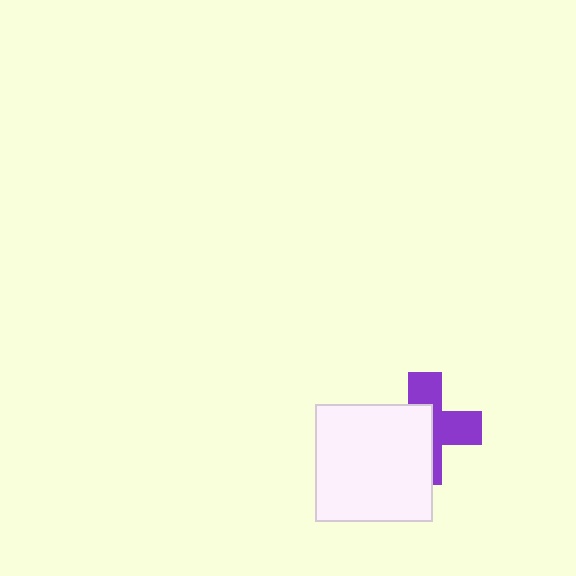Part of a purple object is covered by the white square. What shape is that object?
It is a cross.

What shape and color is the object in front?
The object in front is a white square.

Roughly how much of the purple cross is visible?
About half of it is visible (roughly 47%).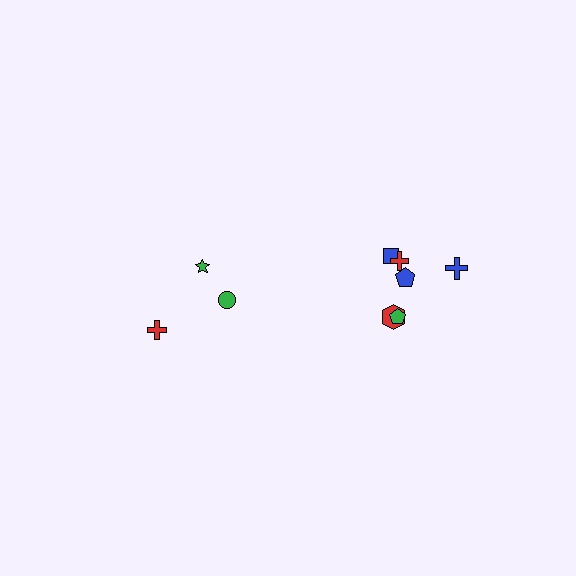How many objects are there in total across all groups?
There are 9 objects.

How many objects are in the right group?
There are 6 objects.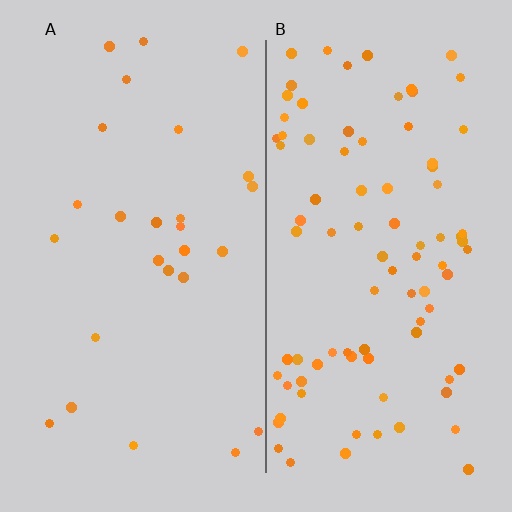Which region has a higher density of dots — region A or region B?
B (the right).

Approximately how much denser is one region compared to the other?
Approximately 3.3× — region B over region A.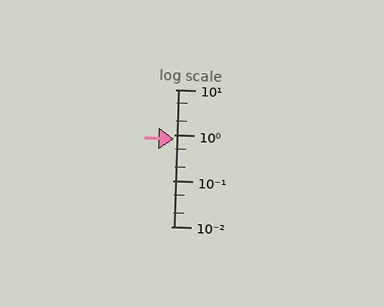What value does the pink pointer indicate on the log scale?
The pointer indicates approximately 0.83.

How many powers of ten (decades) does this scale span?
The scale spans 3 decades, from 0.01 to 10.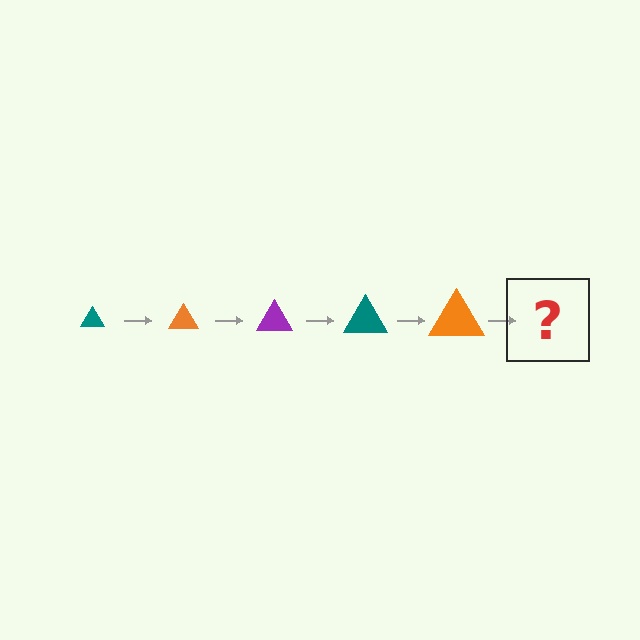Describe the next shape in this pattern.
It should be a purple triangle, larger than the previous one.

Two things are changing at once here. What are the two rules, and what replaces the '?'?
The two rules are that the triangle grows larger each step and the color cycles through teal, orange, and purple. The '?' should be a purple triangle, larger than the previous one.